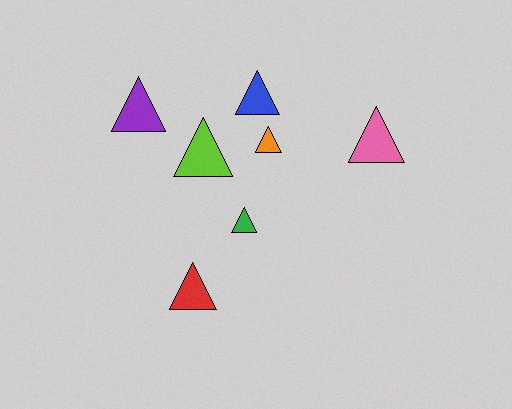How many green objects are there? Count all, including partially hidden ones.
There is 1 green object.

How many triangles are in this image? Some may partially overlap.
There are 7 triangles.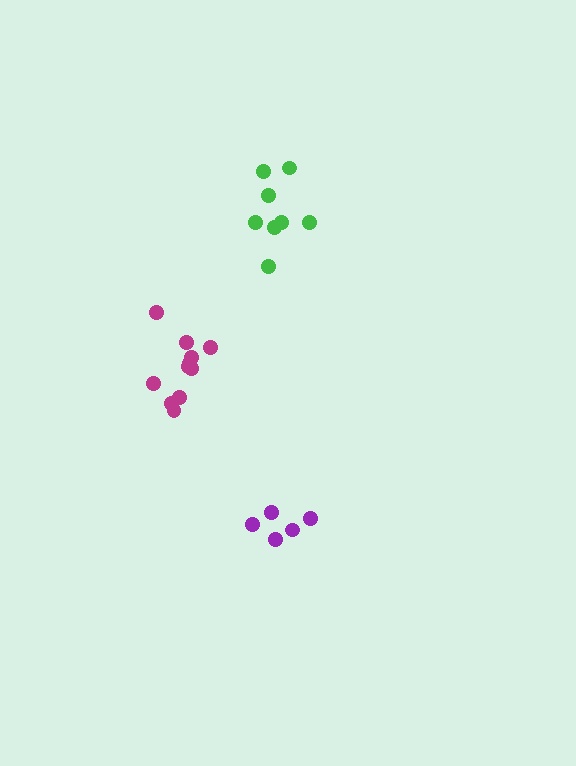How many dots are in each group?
Group 1: 5 dots, Group 2: 8 dots, Group 3: 11 dots (24 total).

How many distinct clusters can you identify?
There are 3 distinct clusters.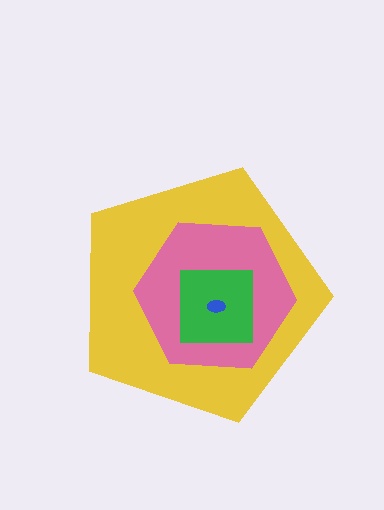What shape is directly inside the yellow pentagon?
The pink hexagon.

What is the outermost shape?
The yellow pentagon.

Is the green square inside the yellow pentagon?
Yes.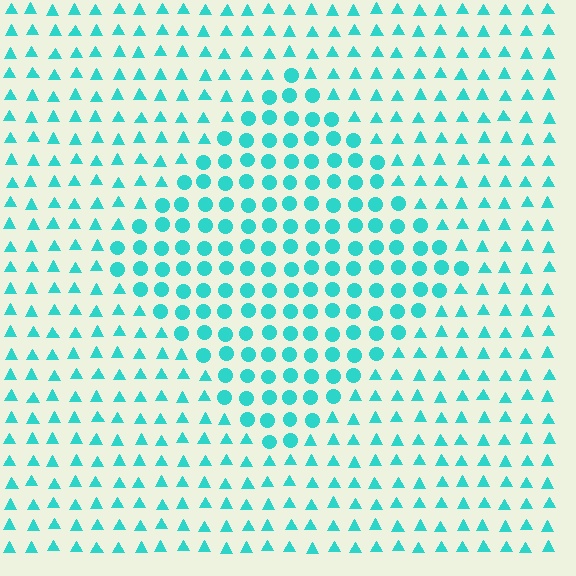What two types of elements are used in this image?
The image uses circles inside the diamond region and triangles outside it.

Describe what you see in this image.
The image is filled with small cyan elements arranged in a uniform grid. A diamond-shaped region contains circles, while the surrounding area contains triangles. The boundary is defined purely by the change in element shape.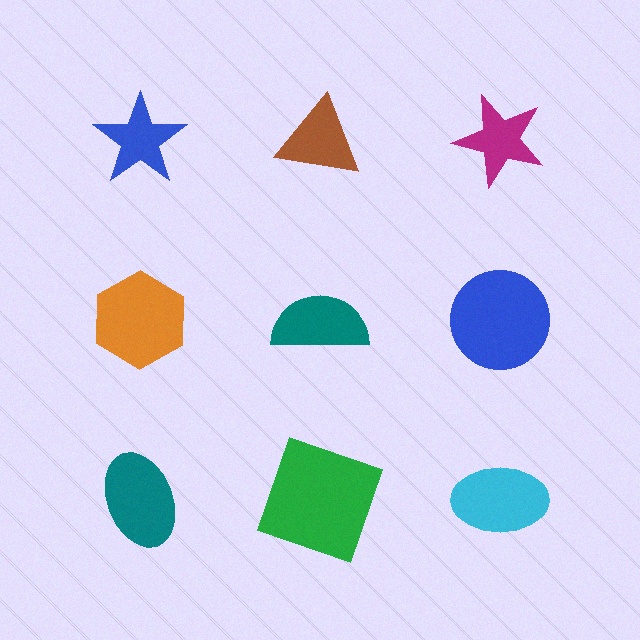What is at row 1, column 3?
A magenta star.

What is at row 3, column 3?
A cyan ellipse.